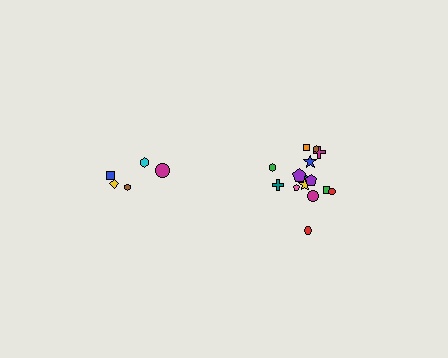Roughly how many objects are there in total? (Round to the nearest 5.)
Roughly 20 objects in total.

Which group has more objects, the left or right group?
The right group.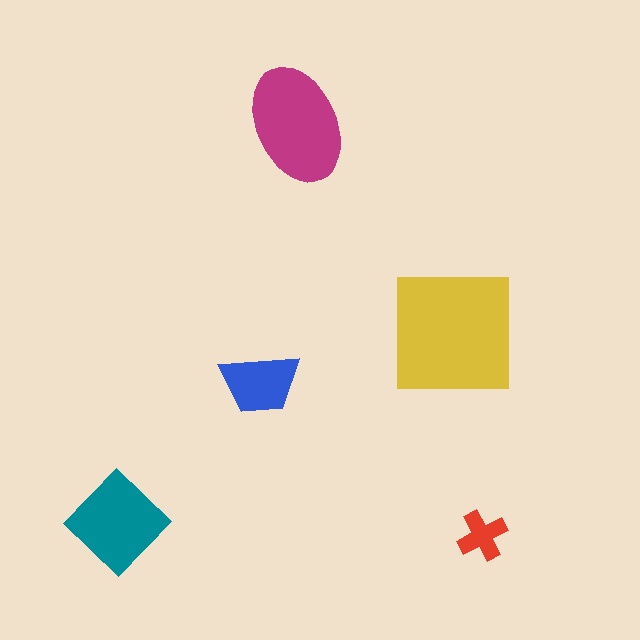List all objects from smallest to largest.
The red cross, the blue trapezoid, the teal diamond, the magenta ellipse, the yellow square.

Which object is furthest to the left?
The teal diamond is leftmost.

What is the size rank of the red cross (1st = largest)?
5th.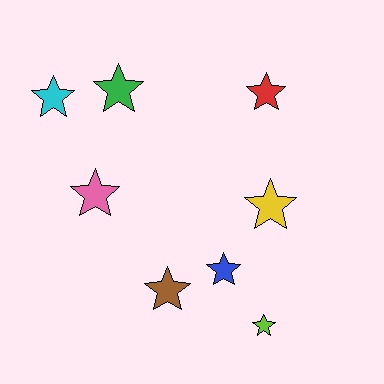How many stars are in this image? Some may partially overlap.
There are 8 stars.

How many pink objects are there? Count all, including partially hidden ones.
There is 1 pink object.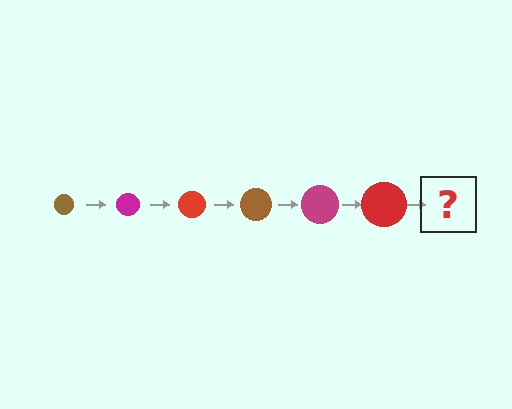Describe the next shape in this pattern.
It should be a brown circle, larger than the previous one.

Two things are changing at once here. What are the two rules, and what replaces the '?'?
The two rules are that the circle grows larger each step and the color cycles through brown, magenta, and red. The '?' should be a brown circle, larger than the previous one.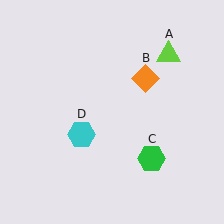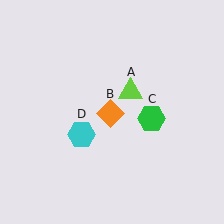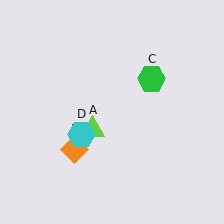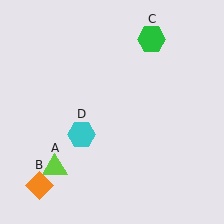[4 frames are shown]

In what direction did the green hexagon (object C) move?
The green hexagon (object C) moved up.